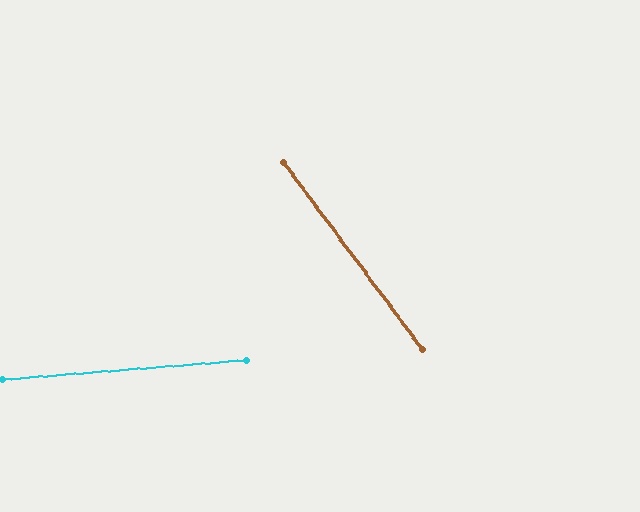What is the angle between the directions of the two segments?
Approximately 58 degrees.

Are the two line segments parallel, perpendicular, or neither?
Neither parallel nor perpendicular — they differ by about 58°.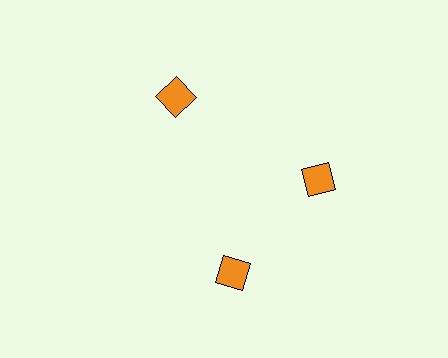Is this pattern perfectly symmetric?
No. The 3 orange squares are arranged in a ring, but one element near the 7 o'clock position is rotated out of alignment along the ring, breaking the 3-fold rotational symmetry.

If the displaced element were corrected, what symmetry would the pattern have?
It would have 3-fold rotational symmetry — the pattern would map onto itself every 120 degrees.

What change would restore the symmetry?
The symmetry would be restored by rotating it back into even spacing with its neighbors so that all 3 squares sit at equal angles and equal distance from the center.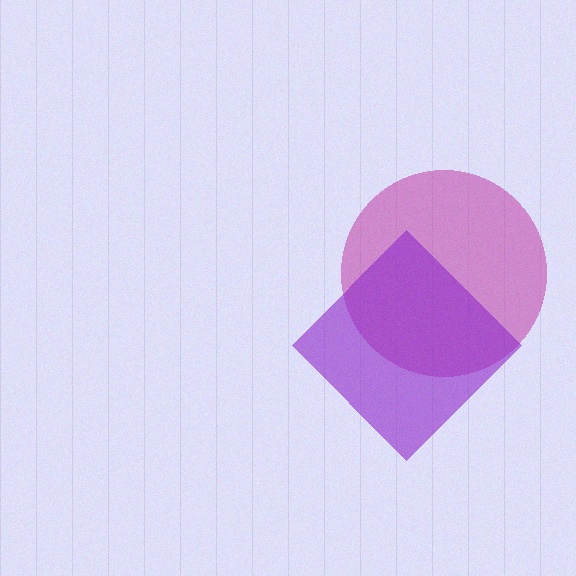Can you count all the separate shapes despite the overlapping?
Yes, there are 2 separate shapes.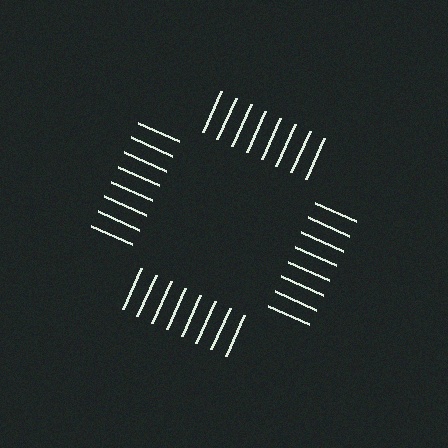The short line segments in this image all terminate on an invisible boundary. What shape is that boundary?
An illusory square — the line segments terminate on its edges but no continuous stroke is drawn.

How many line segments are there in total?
32 — 8 along each of the 4 edges.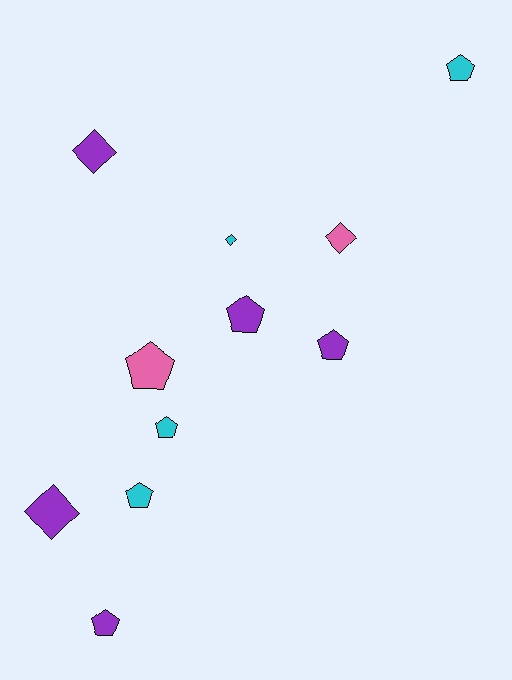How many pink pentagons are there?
There is 1 pink pentagon.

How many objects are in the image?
There are 11 objects.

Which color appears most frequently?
Purple, with 5 objects.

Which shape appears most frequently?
Pentagon, with 7 objects.